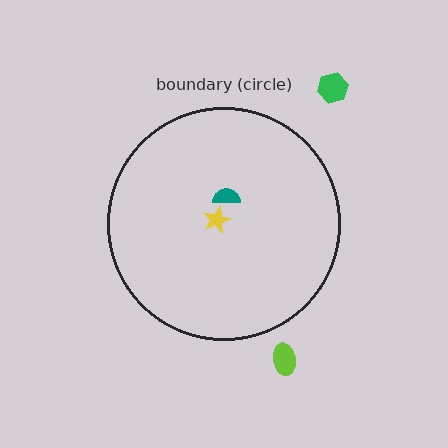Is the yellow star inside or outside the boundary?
Inside.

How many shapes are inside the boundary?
2 inside, 2 outside.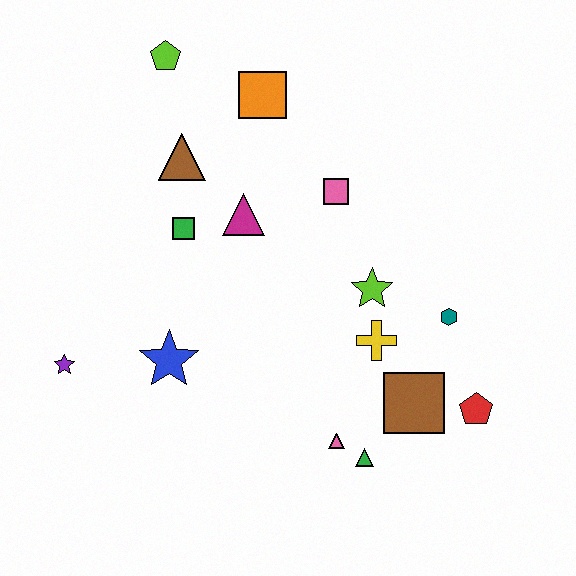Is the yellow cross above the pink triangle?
Yes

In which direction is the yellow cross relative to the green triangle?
The yellow cross is above the green triangle.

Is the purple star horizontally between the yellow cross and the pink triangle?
No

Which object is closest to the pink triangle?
The green triangle is closest to the pink triangle.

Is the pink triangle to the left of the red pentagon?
Yes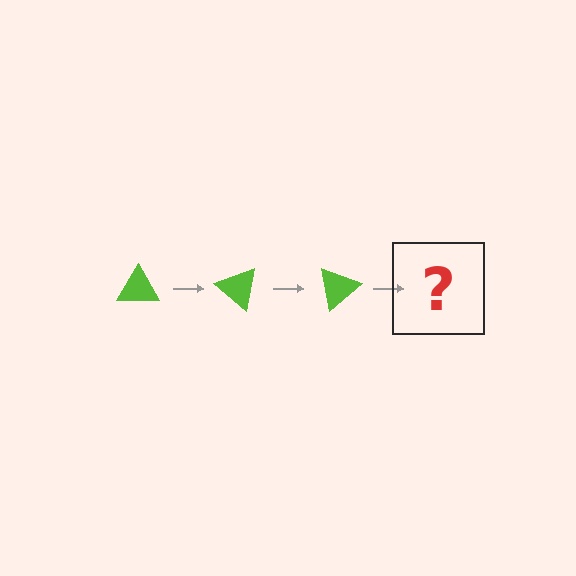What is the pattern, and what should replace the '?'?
The pattern is that the triangle rotates 40 degrees each step. The '?' should be a lime triangle rotated 120 degrees.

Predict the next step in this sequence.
The next step is a lime triangle rotated 120 degrees.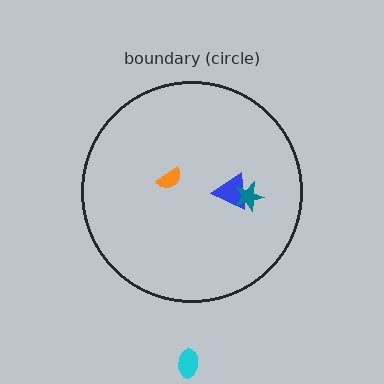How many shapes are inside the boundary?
3 inside, 1 outside.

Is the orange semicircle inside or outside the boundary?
Inside.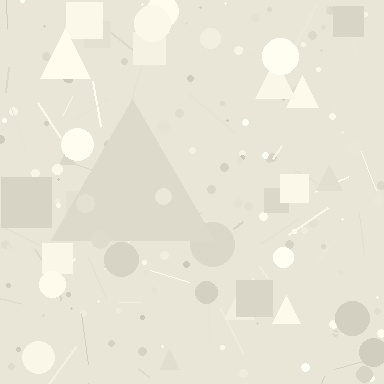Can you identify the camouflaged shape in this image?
The camouflaged shape is a triangle.